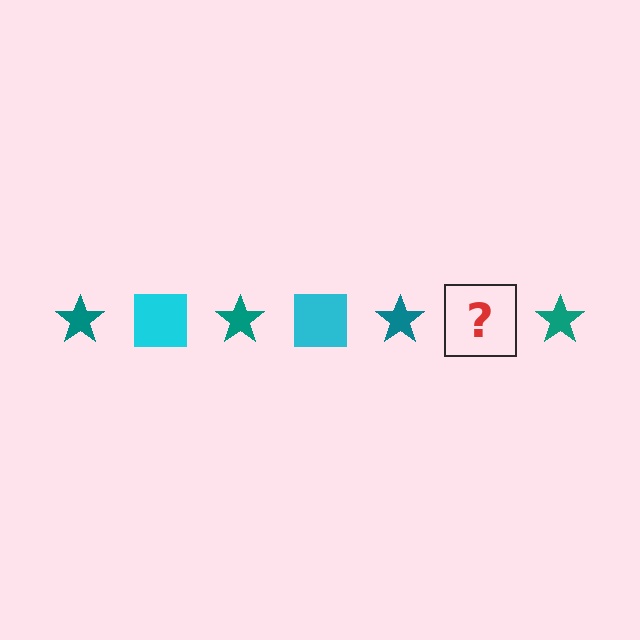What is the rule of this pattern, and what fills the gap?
The rule is that the pattern alternates between teal star and cyan square. The gap should be filled with a cyan square.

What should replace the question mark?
The question mark should be replaced with a cyan square.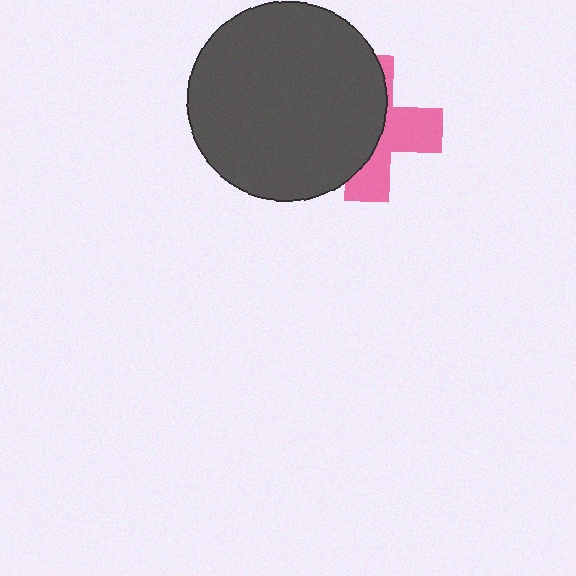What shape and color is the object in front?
The object in front is a dark gray circle.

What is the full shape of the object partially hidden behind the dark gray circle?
The partially hidden object is a pink cross.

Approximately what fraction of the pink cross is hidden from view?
Roughly 56% of the pink cross is hidden behind the dark gray circle.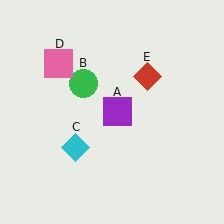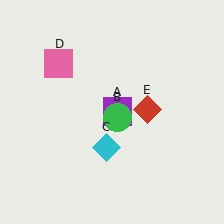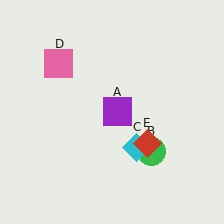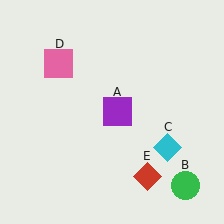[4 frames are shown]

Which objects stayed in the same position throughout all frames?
Purple square (object A) and pink square (object D) remained stationary.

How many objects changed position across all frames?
3 objects changed position: green circle (object B), cyan diamond (object C), red diamond (object E).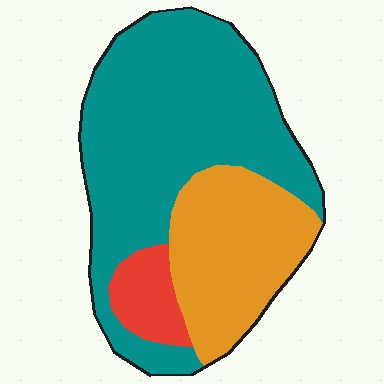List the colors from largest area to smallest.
From largest to smallest: teal, orange, red.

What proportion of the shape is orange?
Orange takes up about one third (1/3) of the shape.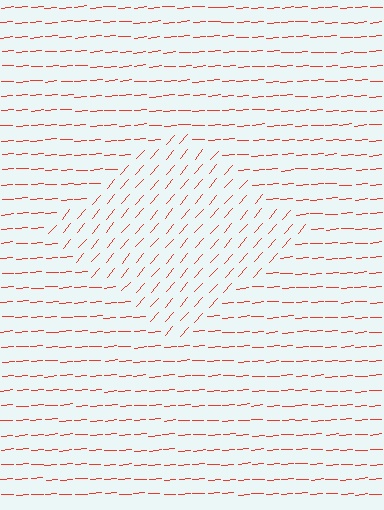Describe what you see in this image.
The image is filled with small red line segments. A diamond region in the image has lines oriented differently from the surrounding lines, creating a visible texture boundary.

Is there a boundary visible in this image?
Yes, there is a texture boundary formed by a change in line orientation.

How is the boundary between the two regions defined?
The boundary is defined purely by a change in line orientation (approximately 45 degrees difference). All lines are the same color and thickness.